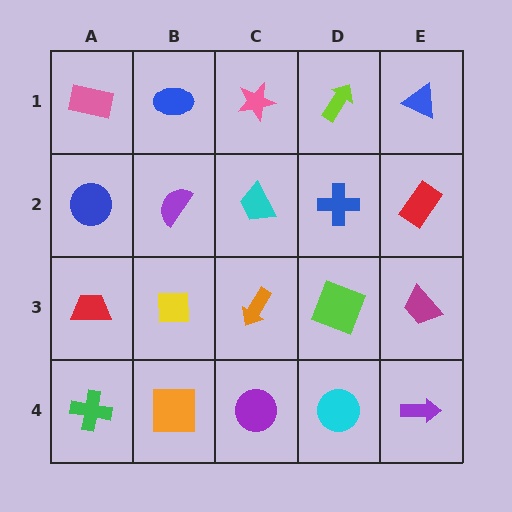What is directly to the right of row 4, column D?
A purple arrow.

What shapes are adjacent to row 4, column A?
A red trapezoid (row 3, column A), an orange square (row 4, column B).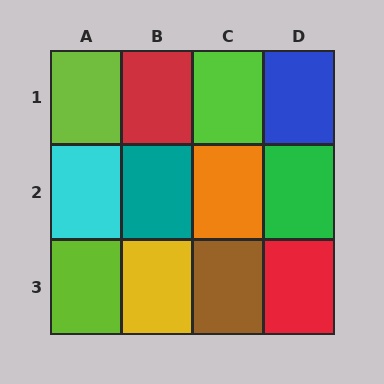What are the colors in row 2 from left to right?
Cyan, teal, orange, green.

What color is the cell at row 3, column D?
Red.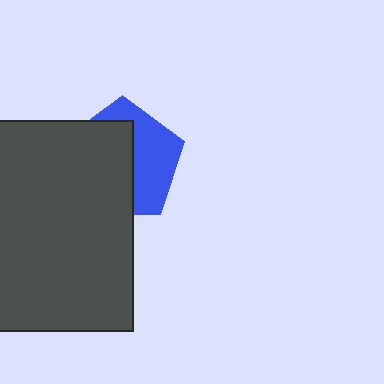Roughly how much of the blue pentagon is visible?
A small part of it is visible (roughly 44%).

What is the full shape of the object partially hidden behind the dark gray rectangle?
The partially hidden object is a blue pentagon.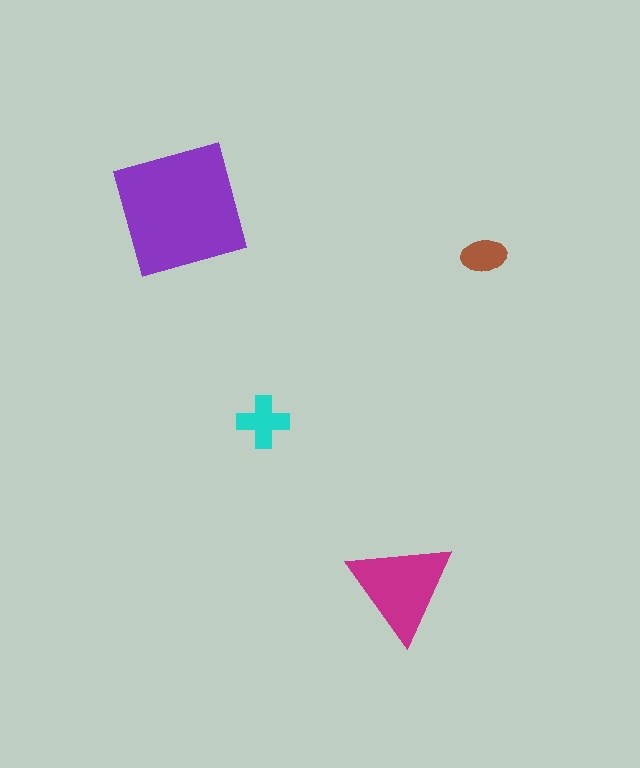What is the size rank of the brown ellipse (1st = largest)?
4th.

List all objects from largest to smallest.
The purple square, the magenta triangle, the cyan cross, the brown ellipse.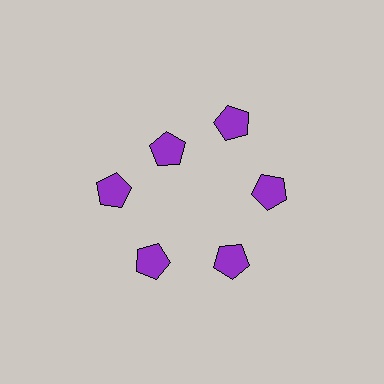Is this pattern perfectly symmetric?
No. The 6 purple pentagons are arranged in a ring, but one element near the 11 o'clock position is pulled inward toward the center, breaking the 6-fold rotational symmetry.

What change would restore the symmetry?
The symmetry would be restored by moving it outward, back onto the ring so that all 6 pentagons sit at equal angles and equal distance from the center.